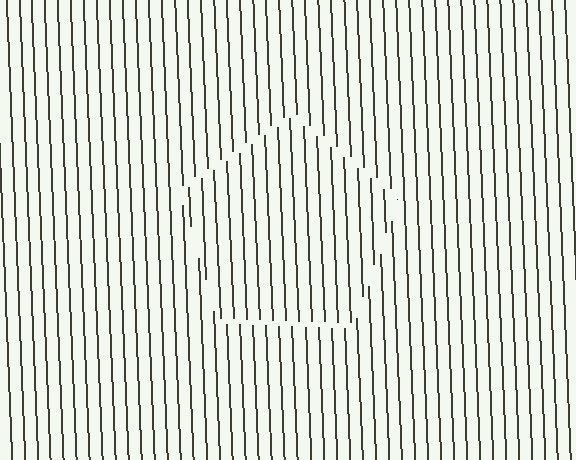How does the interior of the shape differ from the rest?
The interior of the shape contains the same grating, shifted by half a period — the contour is defined by the phase discontinuity where line-ends from the inner and outer gratings abut.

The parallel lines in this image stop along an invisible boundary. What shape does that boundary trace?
An illusory pentagon. The interior of the shape contains the same grating, shifted by half a period — the contour is defined by the phase discontinuity where line-ends from the inner and outer gratings abut.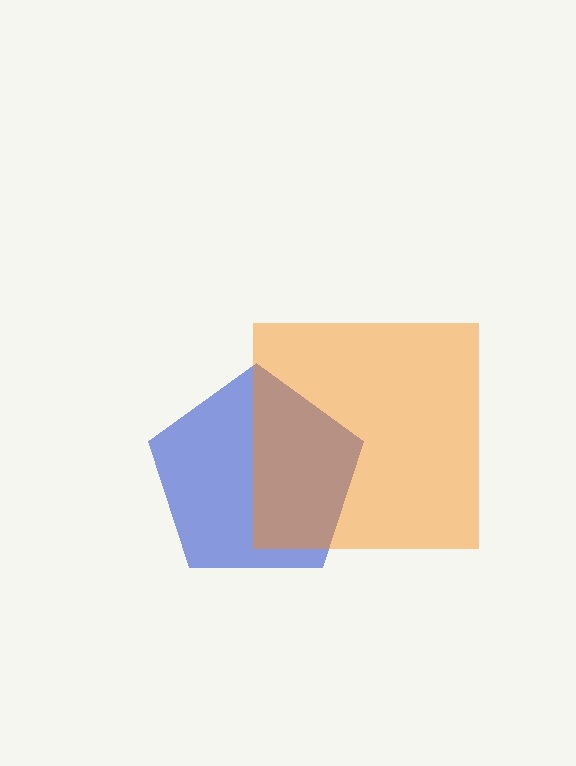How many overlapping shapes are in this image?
There are 2 overlapping shapes in the image.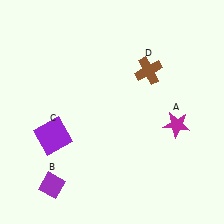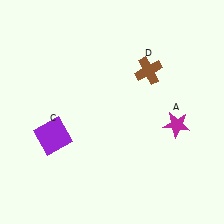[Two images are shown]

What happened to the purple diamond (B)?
The purple diamond (B) was removed in Image 2. It was in the bottom-left area of Image 1.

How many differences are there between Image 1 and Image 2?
There is 1 difference between the two images.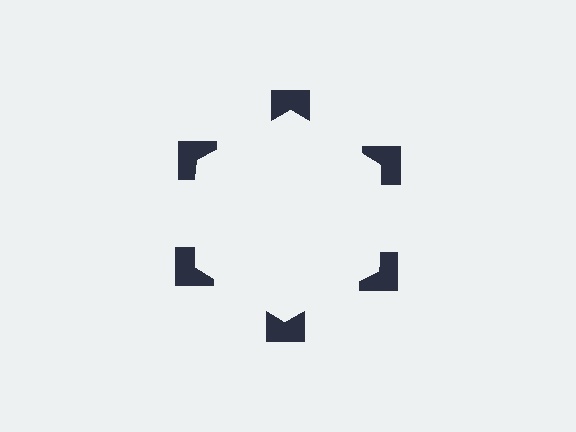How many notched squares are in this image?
There are 6 — one at each vertex of the illusory hexagon.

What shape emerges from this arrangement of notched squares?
An illusory hexagon — its edges are inferred from the aligned wedge cuts in the notched squares, not physically drawn.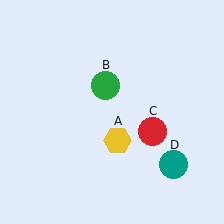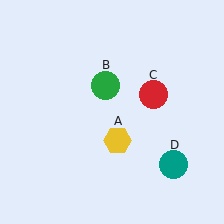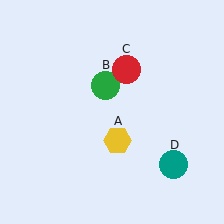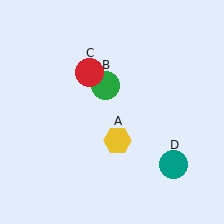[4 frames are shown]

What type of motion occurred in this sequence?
The red circle (object C) rotated counterclockwise around the center of the scene.